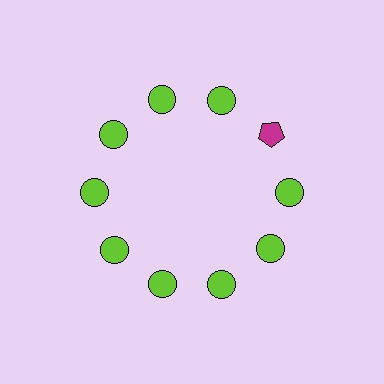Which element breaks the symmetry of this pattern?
The magenta pentagon at roughly the 2 o'clock position breaks the symmetry. All other shapes are lime circles.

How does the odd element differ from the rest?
It differs in both color (magenta instead of lime) and shape (pentagon instead of circle).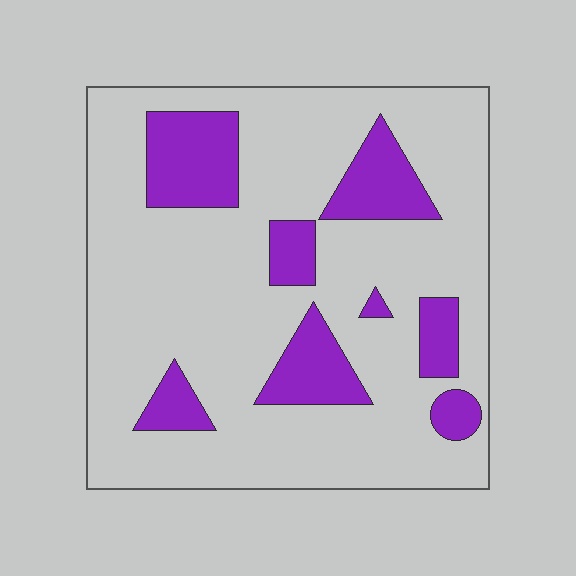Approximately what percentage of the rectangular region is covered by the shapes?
Approximately 20%.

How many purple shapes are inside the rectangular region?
8.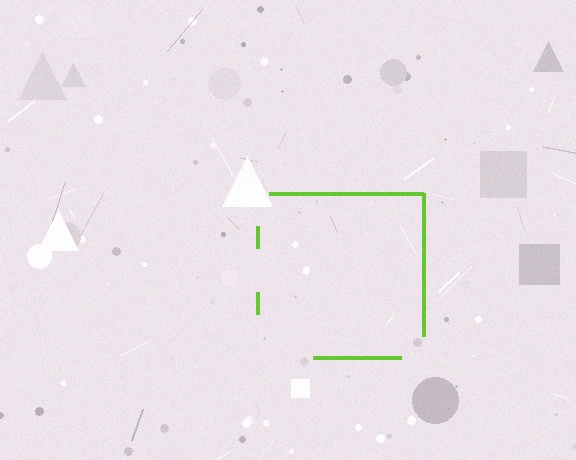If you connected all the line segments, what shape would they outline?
They would outline a square.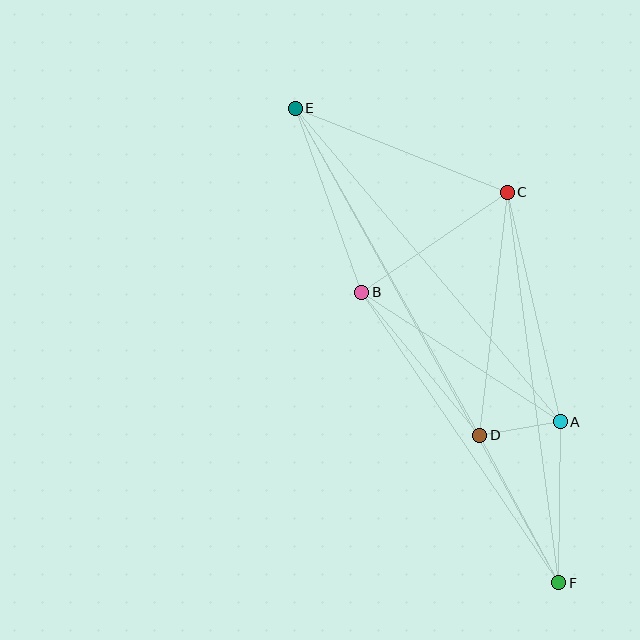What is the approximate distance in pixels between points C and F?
The distance between C and F is approximately 394 pixels.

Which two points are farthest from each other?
Points E and F are farthest from each other.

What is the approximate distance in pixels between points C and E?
The distance between C and E is approximately 228 pixels.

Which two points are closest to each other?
Points A and D are closest to each other.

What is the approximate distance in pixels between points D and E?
The distance between D and E is approximately 376 pixels.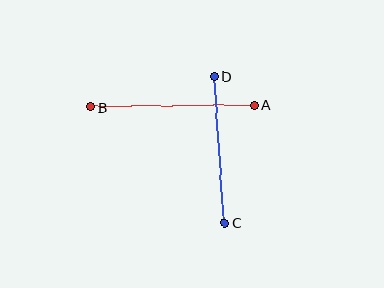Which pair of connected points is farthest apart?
Points A and B are farthest apart.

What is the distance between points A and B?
The distance is approximately 163 pixels.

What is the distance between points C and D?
The distance is approximately 147 pixels.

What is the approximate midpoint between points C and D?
The midpoint is at approximately (219, 150) pixels.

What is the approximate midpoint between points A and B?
The midpoint is at approximately (172, 106) pixels.